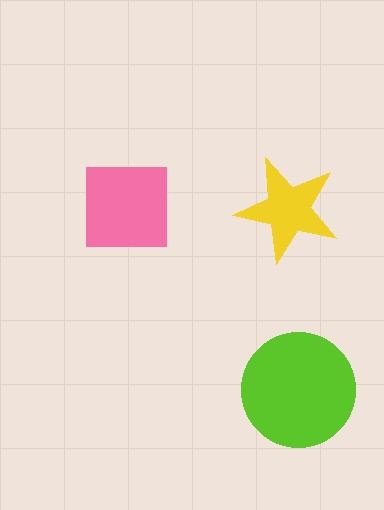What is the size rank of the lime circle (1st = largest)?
1st.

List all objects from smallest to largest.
The yellow star, the pink square, the lime circle.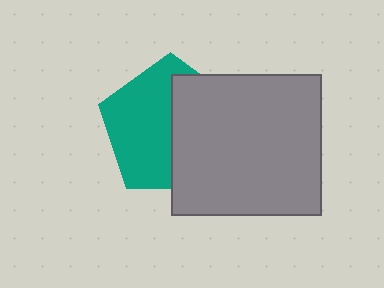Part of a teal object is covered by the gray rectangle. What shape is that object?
It is a pentagon.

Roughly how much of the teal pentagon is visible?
About half of it is visible (roughly 53%).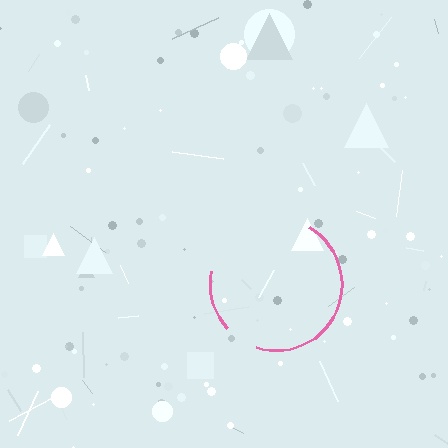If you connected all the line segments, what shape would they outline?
They would outline a circle.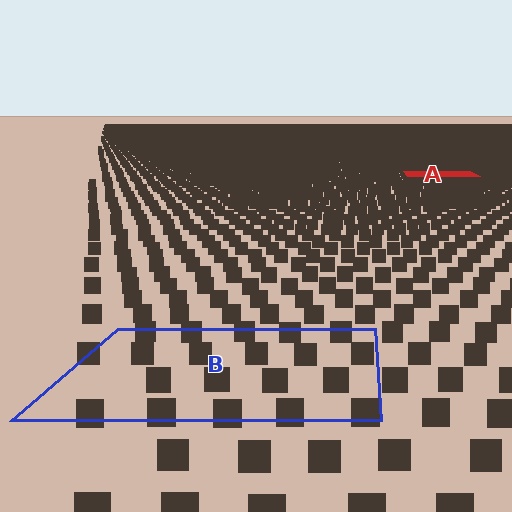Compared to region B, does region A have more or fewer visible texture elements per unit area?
Region A has more texture elements per unit area — they are packed more densely because it is farther away.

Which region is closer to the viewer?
Region B is closer. The texture elements there are larger and more spread out.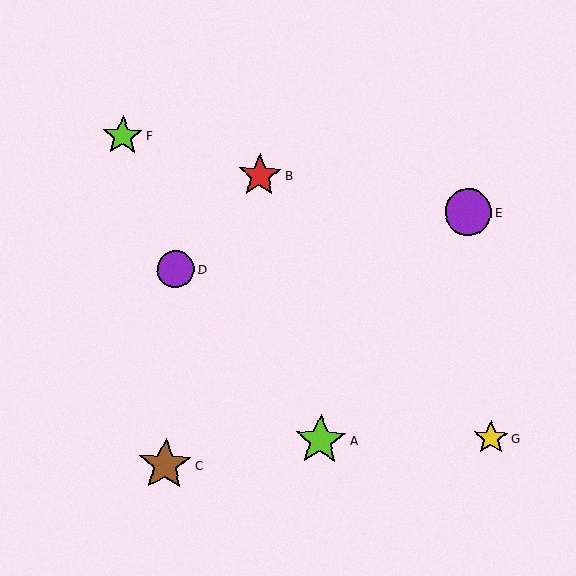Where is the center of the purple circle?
The center of the purple circle is at (468, 212).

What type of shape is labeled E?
Shape E is a purple circle.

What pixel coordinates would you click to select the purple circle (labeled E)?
Click at (468, 212) to select the purple circle E.